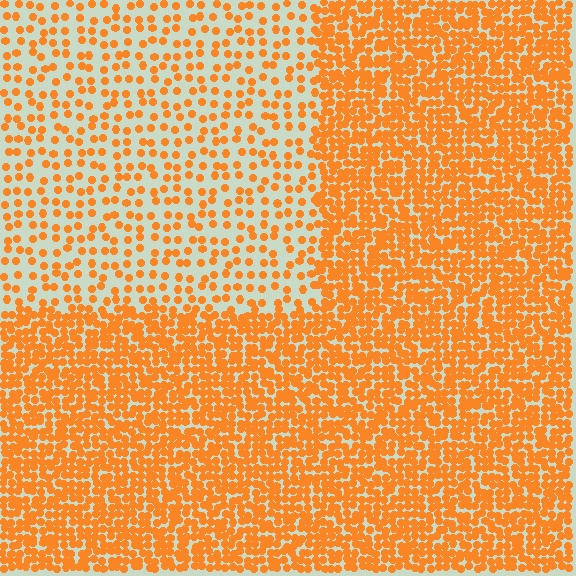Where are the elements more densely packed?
The elements are more densely packed outside the rectangle boundary.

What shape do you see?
I see a rectangle.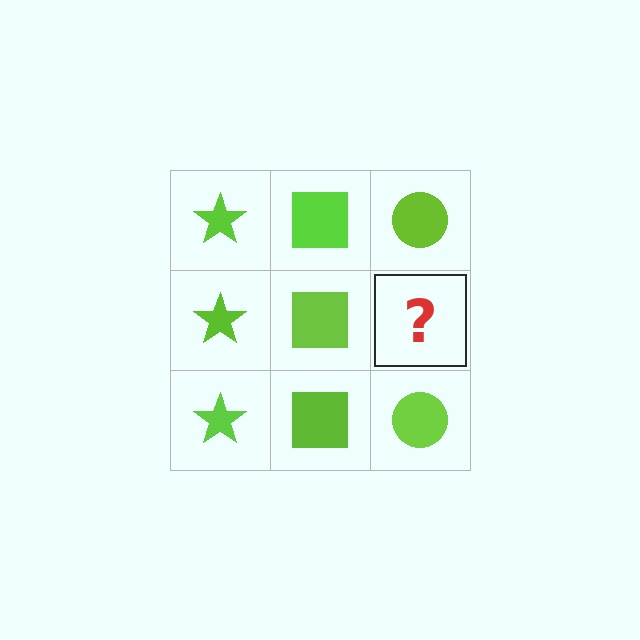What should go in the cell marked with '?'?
The missing cell should contain a lime circle.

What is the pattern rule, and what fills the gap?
The rule is that each column has a consistent shape. The gap should be filled with a lime circle.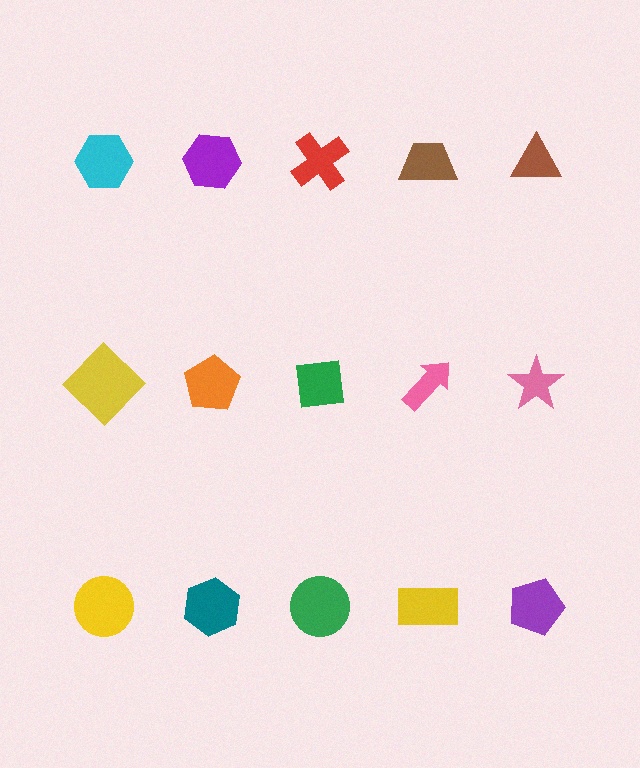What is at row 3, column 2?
A teal hexagon.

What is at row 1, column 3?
A red cross.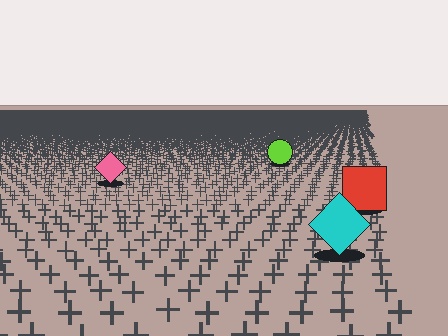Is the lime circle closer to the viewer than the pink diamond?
No. The pink diamond is closer — you can tell from the texture gradient: the ground texture is coarser near it.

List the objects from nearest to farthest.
From nearest to farthest: the cyan diamond, the red square, the pink diamond, the lime circle.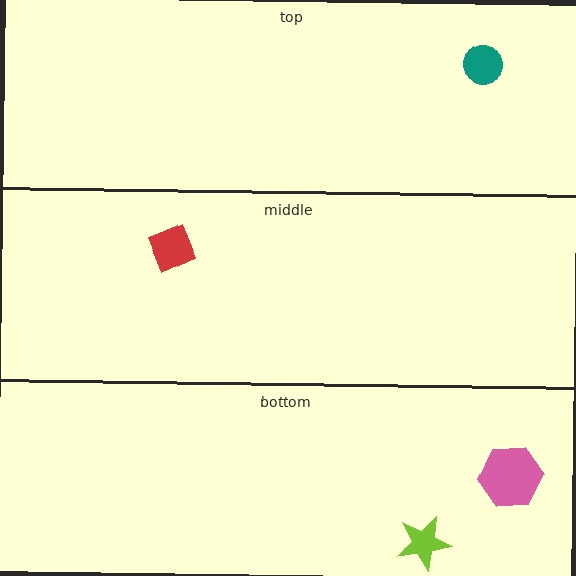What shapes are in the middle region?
The red diamond.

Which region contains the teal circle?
The top region.